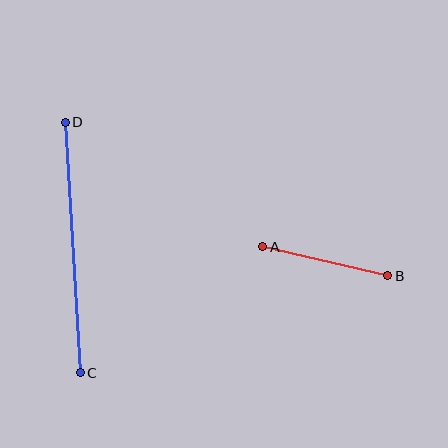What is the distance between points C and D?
The distance is approximately 251 pixels.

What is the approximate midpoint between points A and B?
The midpoint is at approximately (325, 261) pixels.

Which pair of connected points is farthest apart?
Points C and D are farthest apart.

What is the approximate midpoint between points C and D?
The midpoint is at approximately (73, 247) pixels.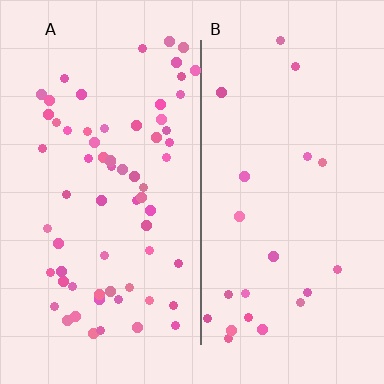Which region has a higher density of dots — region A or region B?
A (the left).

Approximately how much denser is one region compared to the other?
Approximately 3.1× — region A over region B.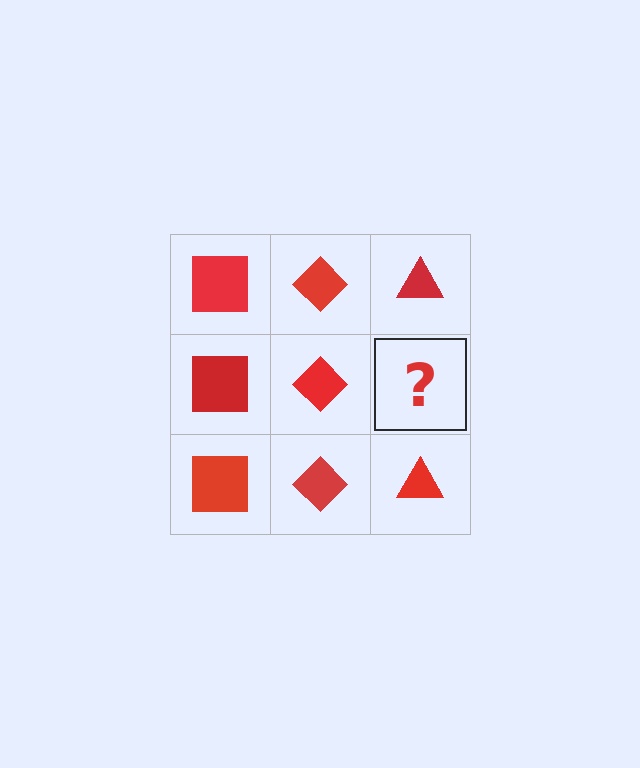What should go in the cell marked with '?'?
The missing cell should contain a red triangle.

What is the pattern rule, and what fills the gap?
The rule is that each column has a consistent shape. The gap should be filled with a red triangle.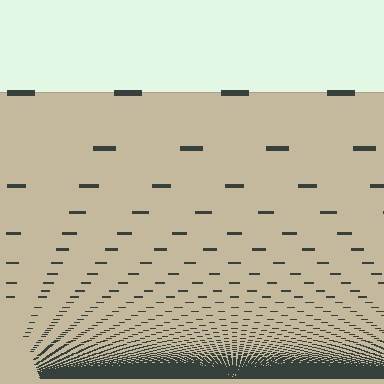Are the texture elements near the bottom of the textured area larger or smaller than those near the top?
Smaller. The gradient is inverted — elements near the bottom are smaller and denser.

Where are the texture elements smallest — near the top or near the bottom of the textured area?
Near the bottom.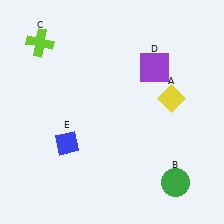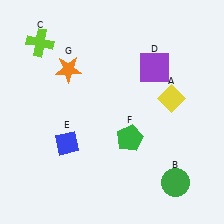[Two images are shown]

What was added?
A green pentagon (F), an orange star (G) were added in Image 2.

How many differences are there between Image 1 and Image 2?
There are 2 differences between the two images.